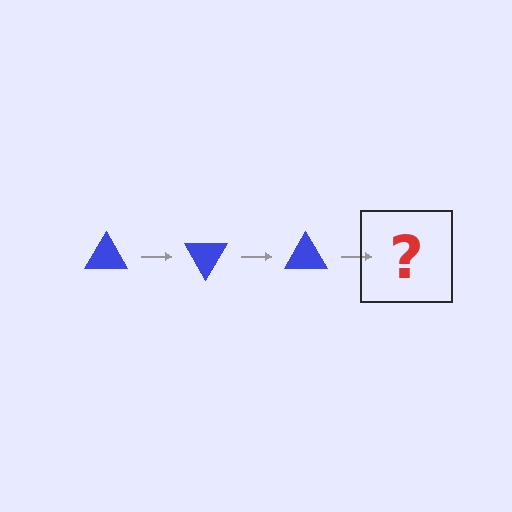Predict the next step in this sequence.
The next step is a blue triangle rotated 180 degrees.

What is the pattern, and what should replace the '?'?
The pattern is that the triangle rotates 60 degrees each step. The '?' should be a blue triangle rotated 180 degrees.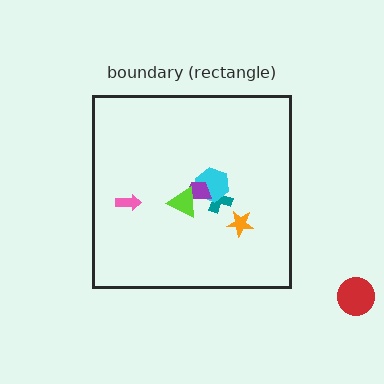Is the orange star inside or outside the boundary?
Inside.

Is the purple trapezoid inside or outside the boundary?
Inside.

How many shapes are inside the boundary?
6 inside, 1 outside.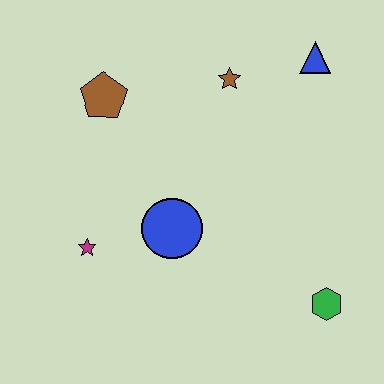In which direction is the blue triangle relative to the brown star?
The blue triangle is to the right of the brown star.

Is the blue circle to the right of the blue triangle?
No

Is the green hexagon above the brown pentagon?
No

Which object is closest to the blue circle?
The magenta star is closest to the blue circle.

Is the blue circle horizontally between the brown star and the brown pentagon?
Yes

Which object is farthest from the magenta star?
The blue triangle is farthest from the magenta star.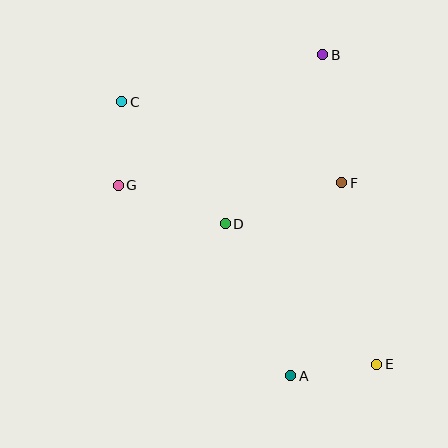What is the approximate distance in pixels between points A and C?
The distance between A and C is approximately 322 pixels.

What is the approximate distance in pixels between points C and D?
The distance between C and D is approximately 160 pixels.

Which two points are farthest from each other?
Points C and E are farthest from each other.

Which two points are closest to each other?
Points C and G are closest to each other.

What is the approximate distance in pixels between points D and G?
The distance between D and G is approximately 114 pixels.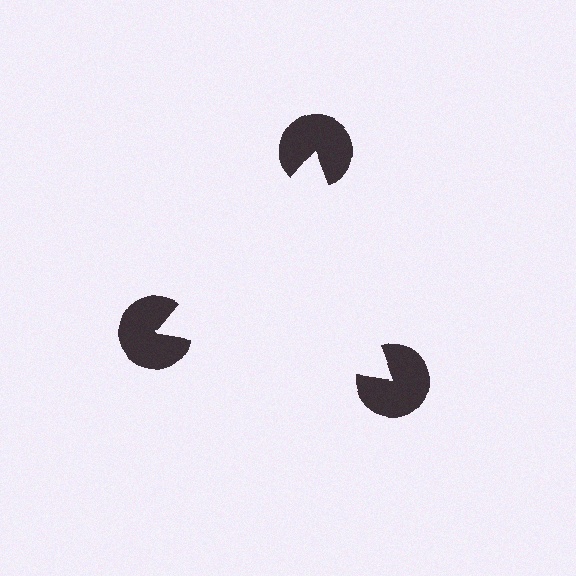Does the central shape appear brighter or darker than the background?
It typically appears slightly brighter than the background, even though no actual brightness change is drawn.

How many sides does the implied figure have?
3 sides.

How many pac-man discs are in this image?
There are 3 — one at each vertex of the illusory triangle.